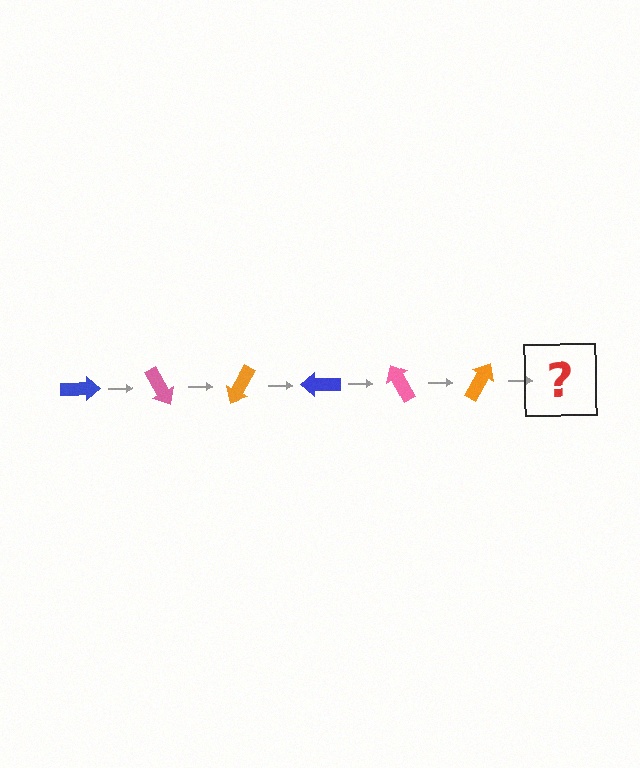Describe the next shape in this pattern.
It should be a blue arrow, rotated 360 degrees from the start.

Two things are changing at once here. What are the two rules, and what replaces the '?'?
The two rules are that it rotates 60 degrees each step and the color cycles through blue, pink, and orange. The '?' should be a blue arrow, rotated 360 degrees from the start.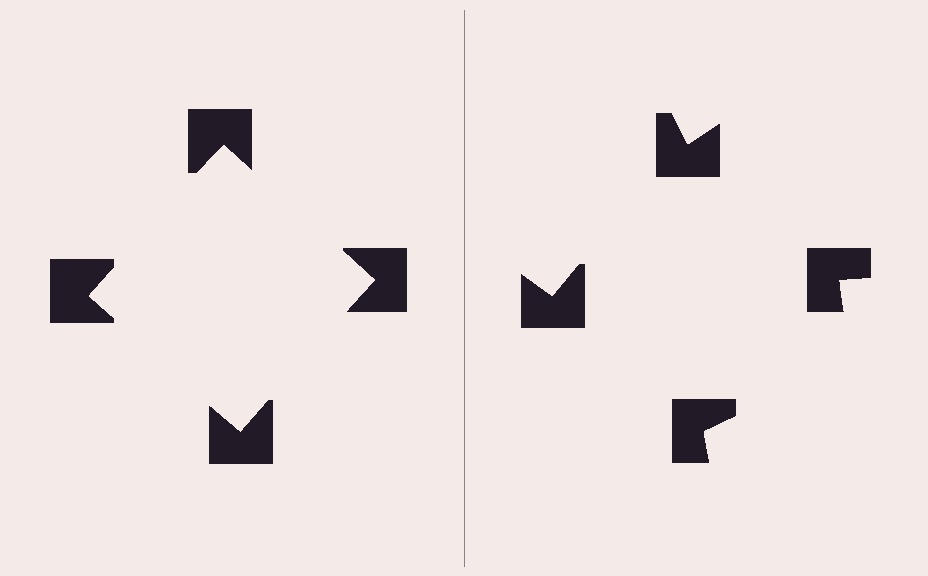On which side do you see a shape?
An illusory square appears on the left side. On the right side the wedge cuts are rotated, so no coherent shape forms.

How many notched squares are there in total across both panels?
8 — 4 on each side.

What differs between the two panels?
The notched squares are positioned identically on both sides; only the wedge orientations differ. On the left they align to a square; on the right they are misaligned.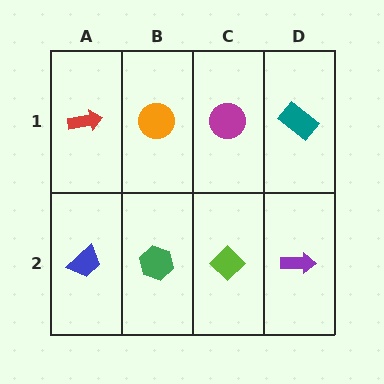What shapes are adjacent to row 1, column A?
A blue trapezoid (row 2, column A), an orange circle (row 1, column B).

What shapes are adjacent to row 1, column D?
A purple arrow (row 2, column D), a magenta circle (row 1, column C).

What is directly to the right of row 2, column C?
A purple arrow.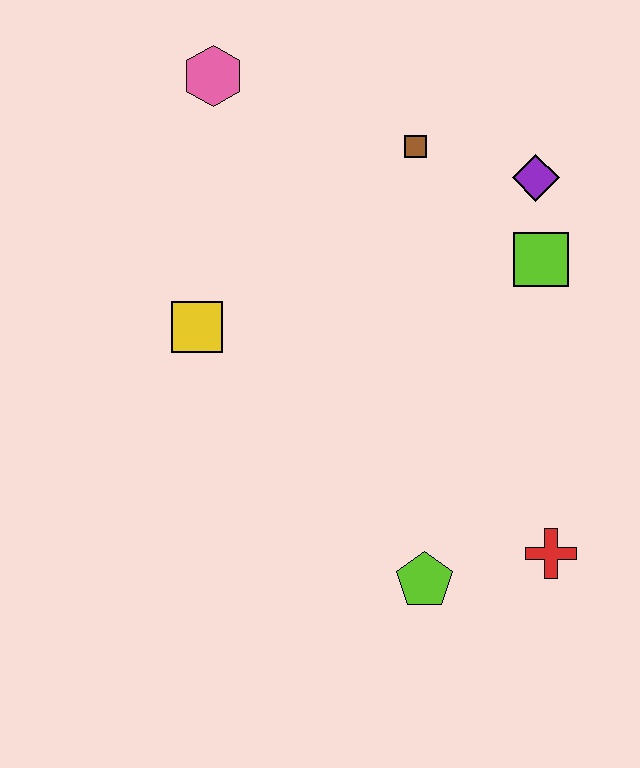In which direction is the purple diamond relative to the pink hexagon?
The purple diamond is to the right of the pink hexagon.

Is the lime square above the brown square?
No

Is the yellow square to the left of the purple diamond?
Yes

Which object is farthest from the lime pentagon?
The pink hexagon is farthest from the lime pentagon.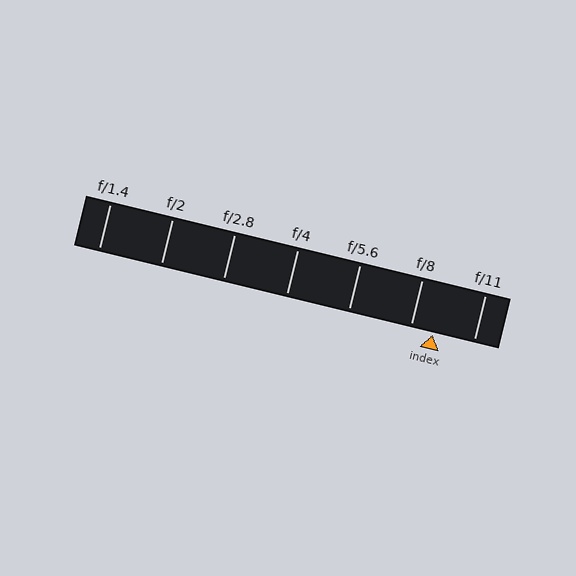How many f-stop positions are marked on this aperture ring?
There are 7 f-stop positions marked.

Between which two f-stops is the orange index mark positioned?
The index mark is between f/8 and f/11.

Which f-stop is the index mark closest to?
The index mark is closest to f/8.